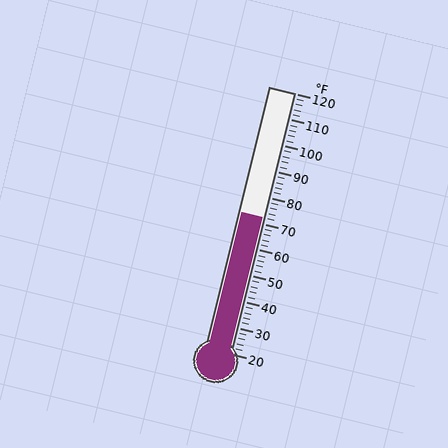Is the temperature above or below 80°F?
The temperature is below 80°F.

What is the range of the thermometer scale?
The thermometer scale ranges from 20°F to 120°F.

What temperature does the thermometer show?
The thermometer shows approximately 72°F.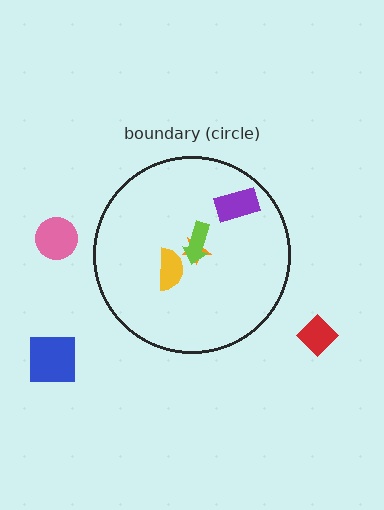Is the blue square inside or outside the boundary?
Outside.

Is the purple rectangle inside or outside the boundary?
Inside.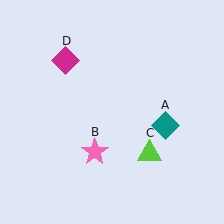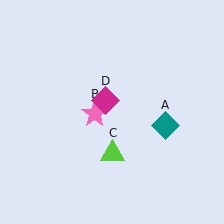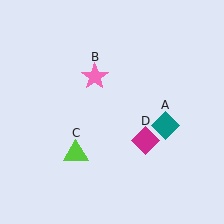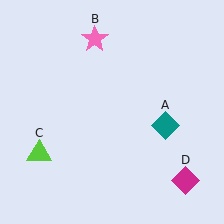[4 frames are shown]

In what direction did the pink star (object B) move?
The pink star (object B) moved up.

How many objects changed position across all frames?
3 objects changed position: pink star (object B), lime triangle (object C), magenta diamond (object D).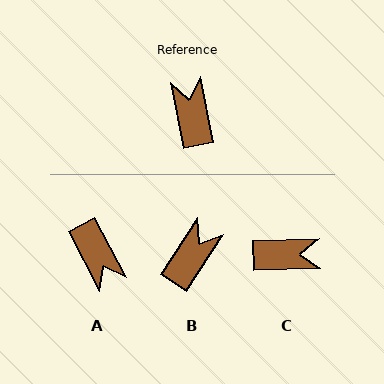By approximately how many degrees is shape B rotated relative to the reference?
Approximately 45 degrees clockwise.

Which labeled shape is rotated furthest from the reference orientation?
A, about 163 degrees away.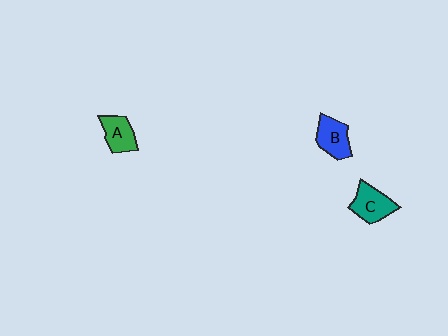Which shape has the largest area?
Shape C (teal).